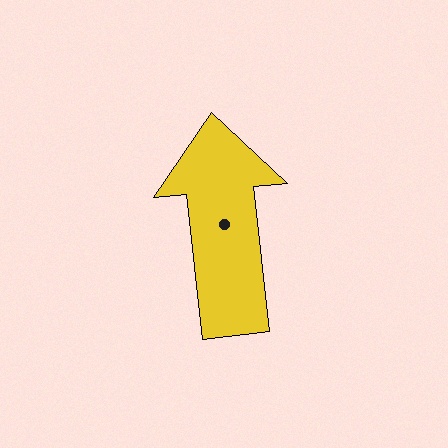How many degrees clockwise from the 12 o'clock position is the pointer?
Approximately 354 degrees.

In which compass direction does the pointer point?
North.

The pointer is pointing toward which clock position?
Roughly 12 o'clock.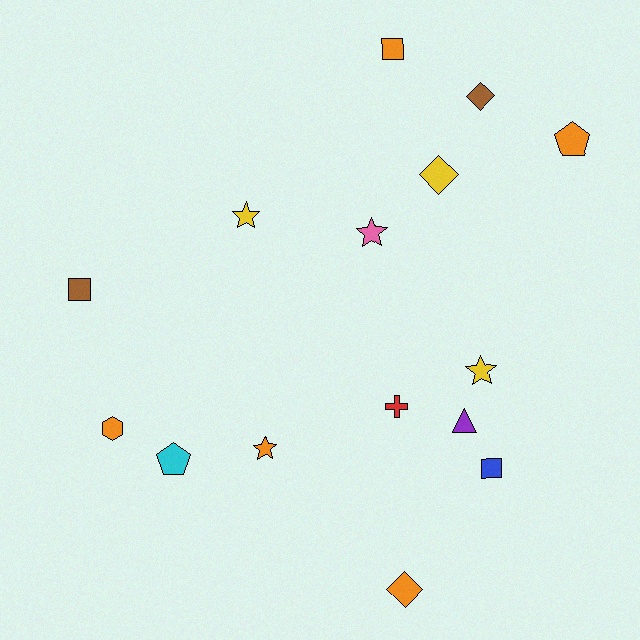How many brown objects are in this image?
There are 2 brown objects.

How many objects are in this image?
There are 15 objects.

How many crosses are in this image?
There is 1 cross.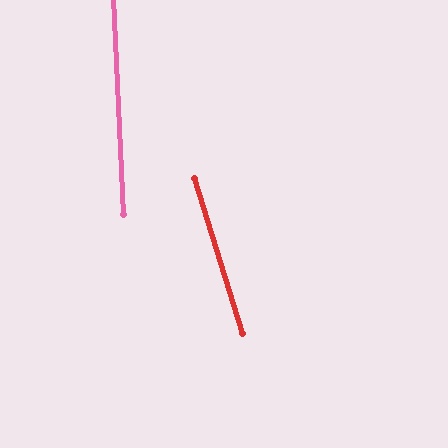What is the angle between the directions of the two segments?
Approximately 15 degrees.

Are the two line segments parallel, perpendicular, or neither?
Neither parallel nor perpendicular — they differ by about 15°.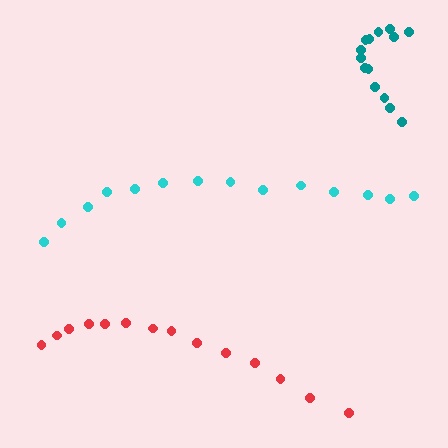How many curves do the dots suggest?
There are 3 distinct paths.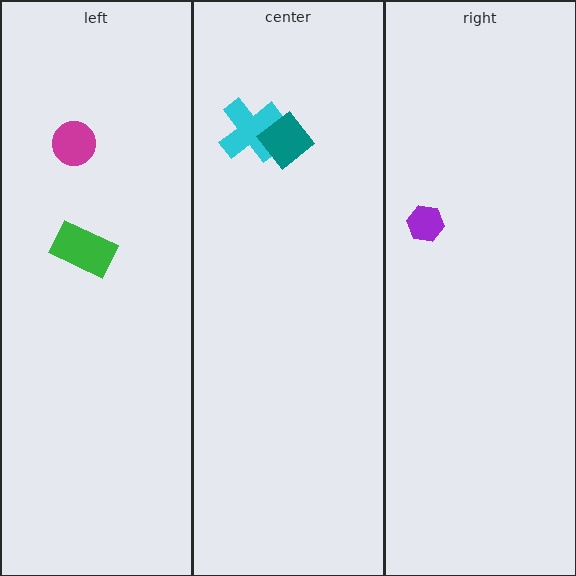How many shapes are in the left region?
2.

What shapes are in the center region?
The cyan cross, the teal diamond.